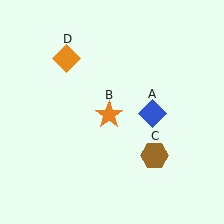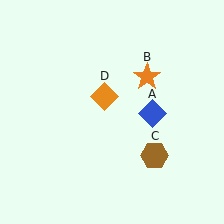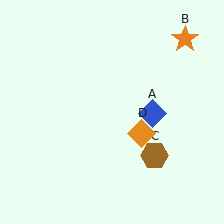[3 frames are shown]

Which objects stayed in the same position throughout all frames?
Blue diamond (object A) and brown hexagon (object C) remained stationary.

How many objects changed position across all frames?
2 objects changed position: orange star (object B), orange diamond (object D).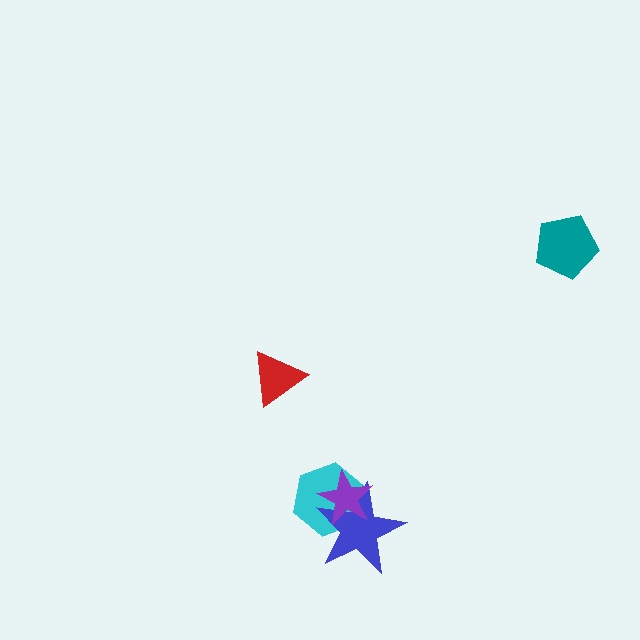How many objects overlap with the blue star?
2 objects overlap with the blue star.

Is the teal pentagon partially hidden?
No, no other shape covers it.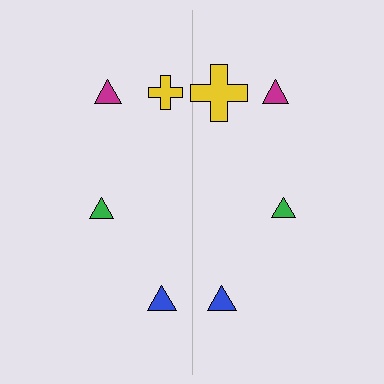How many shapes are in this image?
There are 8 shapes in this image.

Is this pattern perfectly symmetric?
No, the pattern is not perfectly symmetric. The yellow cross on the right side has a different size than its mirror counterpart.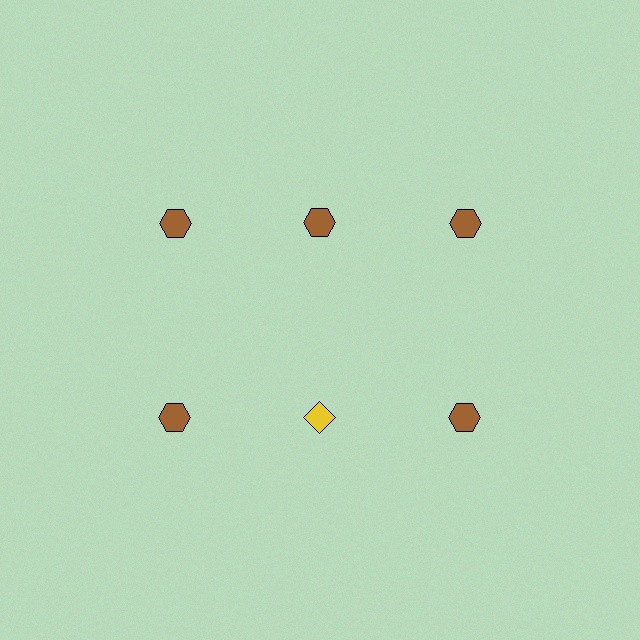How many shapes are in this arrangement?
There are 6 shapes arranged in a grid pattern.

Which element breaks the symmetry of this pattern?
The yellow diamond in the second row, second from left column breaks the symmetry. All other shapes are brown hexagons.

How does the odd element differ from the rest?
It differs in both color (yellow instead of brown) and shape (diamond instead of hexagon).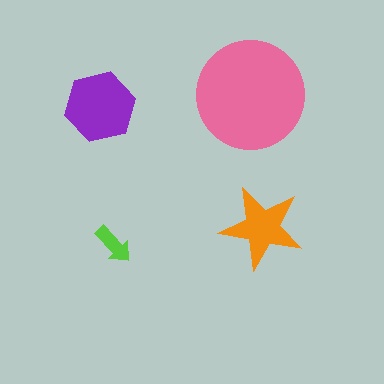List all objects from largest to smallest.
The pink circle, the purple hexagon, the orange star, the lime arrow.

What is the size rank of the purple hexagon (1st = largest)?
2nd.